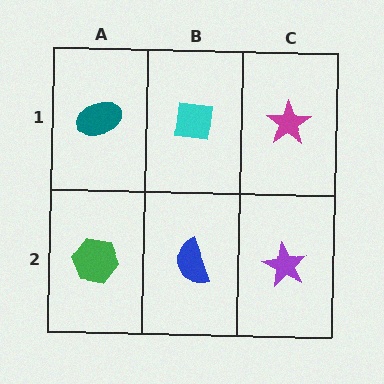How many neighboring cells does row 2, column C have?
2.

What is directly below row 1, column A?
A green hexagon.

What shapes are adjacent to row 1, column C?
A purple star (row 2, column C), a cyan square (row 1, column B).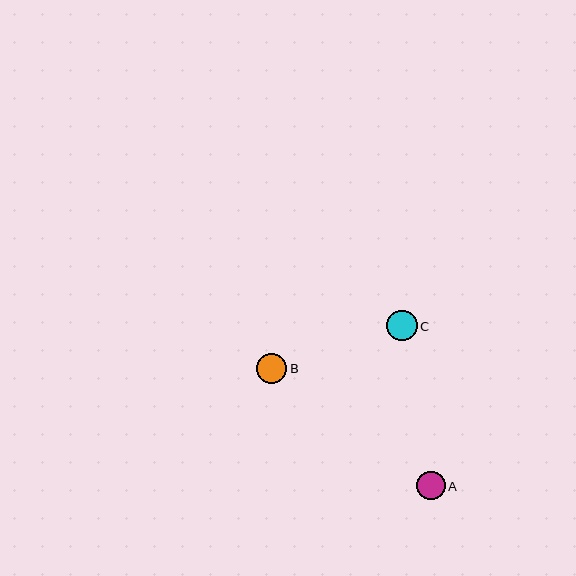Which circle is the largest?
Circle C is the largest with a size of approximately 30 pixels.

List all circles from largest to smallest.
From largest to smallest: C, B, A.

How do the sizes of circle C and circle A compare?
Circle C and circle A are approximately the same size.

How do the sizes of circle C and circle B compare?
Circle C and circle B are approximately the same size.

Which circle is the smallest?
Circle A is the smallest with a size of approximately 28 pixels.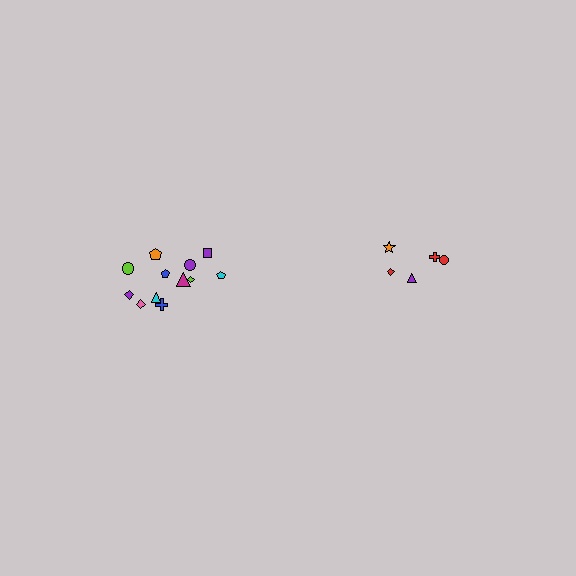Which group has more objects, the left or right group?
The left group.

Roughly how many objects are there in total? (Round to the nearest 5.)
Roughly 15 objects in total.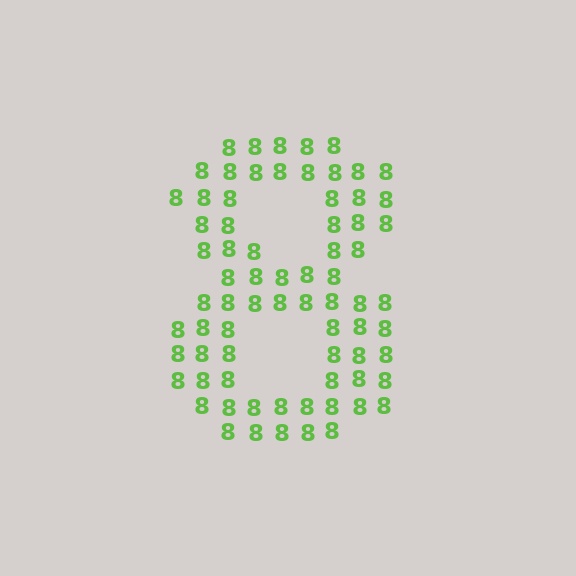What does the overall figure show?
The overall figure shows the digit 8.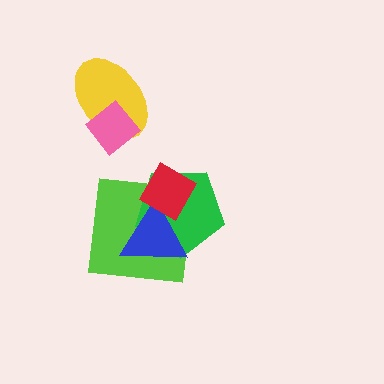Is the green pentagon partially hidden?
Yes, it is partially covered by another shape.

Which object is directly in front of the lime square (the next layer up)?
The green pentagon is directly in front of the lime square.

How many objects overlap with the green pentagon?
3 objects overlap with the green pentagon.